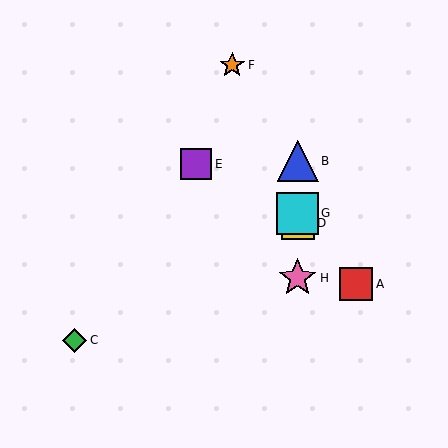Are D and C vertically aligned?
No, D is at x≈298 and C is at x≈75.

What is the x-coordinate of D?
Object D is at x≈298.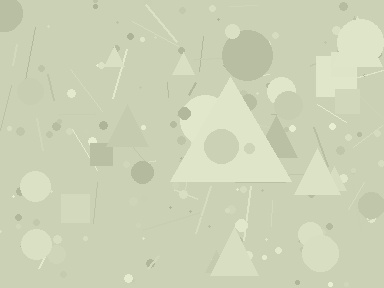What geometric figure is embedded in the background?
A triangle is embedded in the background.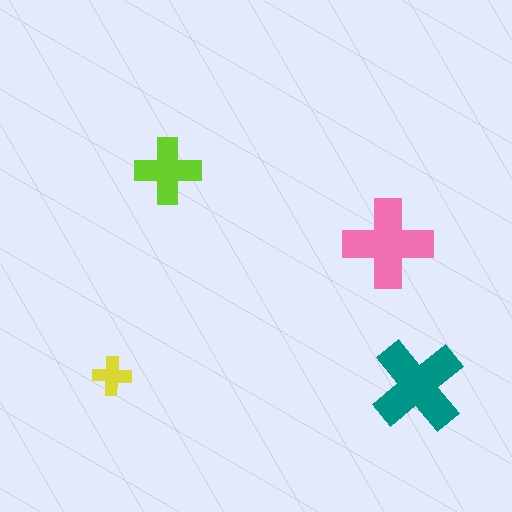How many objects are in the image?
There are 4 objects in the image.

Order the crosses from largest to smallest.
the teal one, the pink one, the lime one, the yellow one.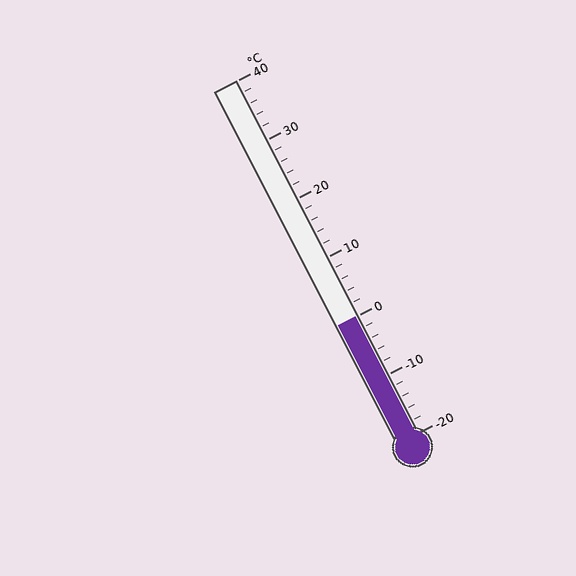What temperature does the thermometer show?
The thermometer shows approximately 0°C.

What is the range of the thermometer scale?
The thermometer scale ranges from -20°C to 40°C.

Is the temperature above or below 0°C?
The temperature is at 0°C.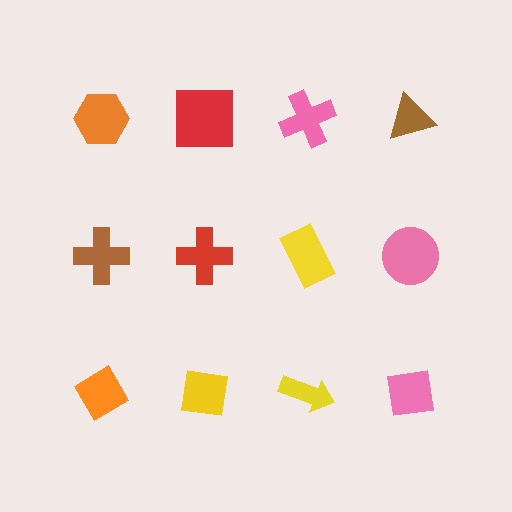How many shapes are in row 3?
4 shapes.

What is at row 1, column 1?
An orange hexagon.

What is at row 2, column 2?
A red cross.